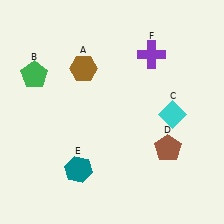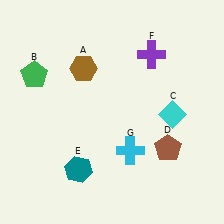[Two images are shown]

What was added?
A cyan cross (G) was added in Image 2.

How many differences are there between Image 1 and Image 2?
There is 1 difference between the two images.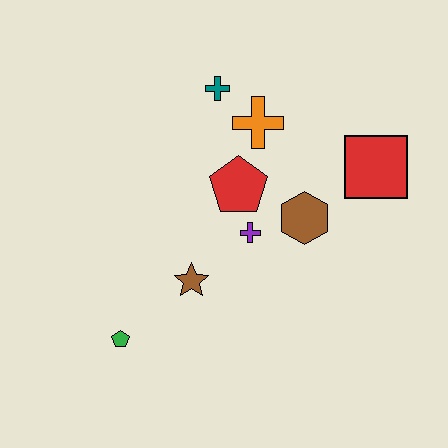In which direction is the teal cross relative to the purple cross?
The teal cross is above the purple cross.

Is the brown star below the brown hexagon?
Yes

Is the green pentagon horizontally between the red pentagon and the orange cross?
No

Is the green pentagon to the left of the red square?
Yes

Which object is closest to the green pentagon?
The brown star is closest to the green pentagon.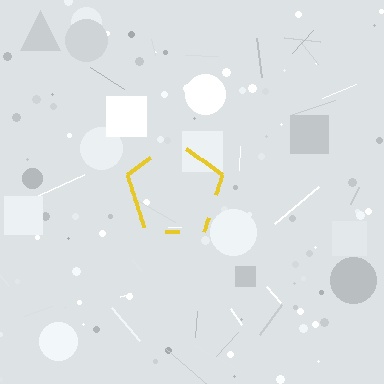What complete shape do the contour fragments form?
The contour fragments form a pentagon.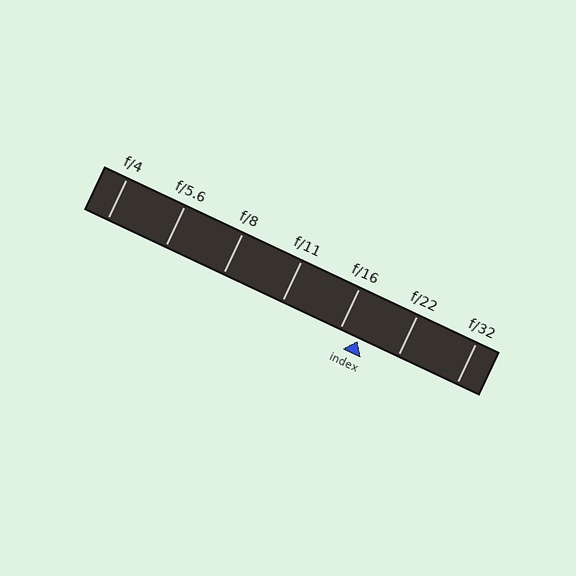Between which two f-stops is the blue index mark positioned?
The index mark is between f/16 and f/22.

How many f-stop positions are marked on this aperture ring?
There are 7 f-stop positions marked.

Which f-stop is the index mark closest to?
The index mark is closest to f/16.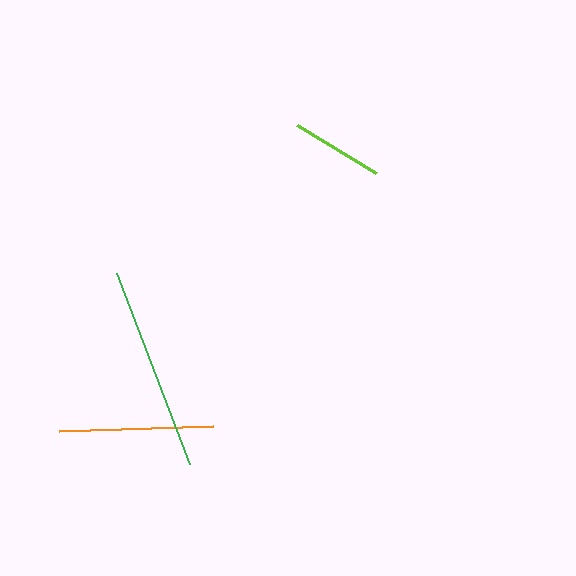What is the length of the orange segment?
The orange segment is approximately 154 pixels long.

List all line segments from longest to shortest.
From longest to shortest: green, orange, lime.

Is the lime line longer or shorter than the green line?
The green line is longer than the lime line.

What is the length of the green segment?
The green segment is approximately 205 pixels long.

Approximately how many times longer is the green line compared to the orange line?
The green line is approximately 1.3 times the length of the orange line.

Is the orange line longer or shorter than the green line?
The green line is longer than the orange line.